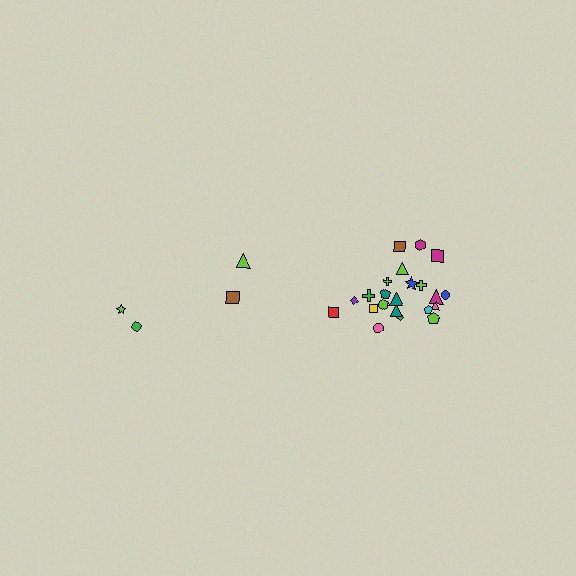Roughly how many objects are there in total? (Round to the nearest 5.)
Roughly 25 objects in total.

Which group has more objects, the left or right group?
The right group.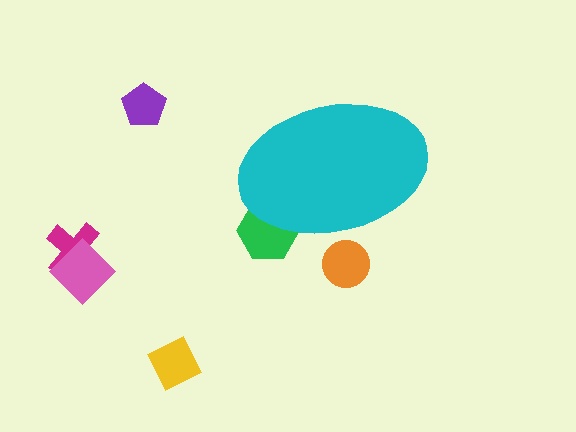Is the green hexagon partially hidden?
Yes, the green hexagon is partially hidden behind the cyan ellipse.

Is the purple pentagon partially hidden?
No, the purple pentagon is fully visible.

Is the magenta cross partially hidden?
No, the magenta cross is fully visible.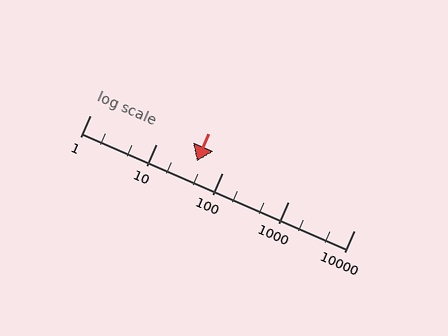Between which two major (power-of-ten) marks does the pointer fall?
The pointer is between 10 and 100.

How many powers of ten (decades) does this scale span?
The scale spans 4 decades, from 1 to 10000.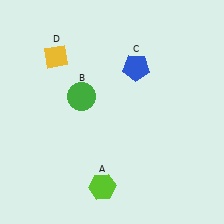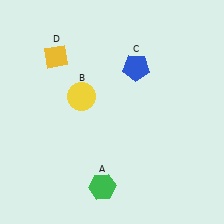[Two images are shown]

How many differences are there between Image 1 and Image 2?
There are 2 differences between the two images.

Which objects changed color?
A changed from lime to green. B changed from green to yellow.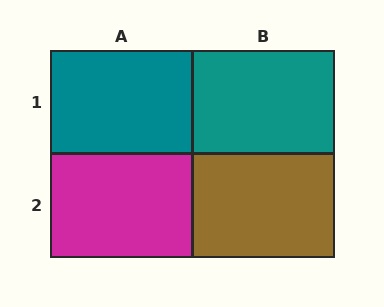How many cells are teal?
2 cells are teal.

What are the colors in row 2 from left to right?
Magenta, brown.